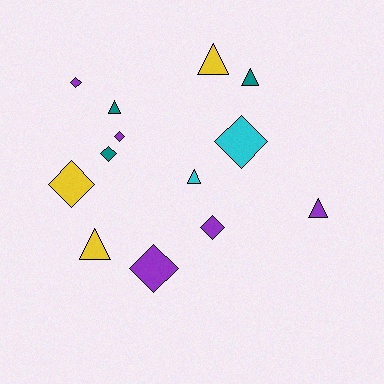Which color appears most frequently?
Purple, with 5 objects.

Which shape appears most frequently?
Diamond, with 7 objects.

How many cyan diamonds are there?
There is 1 cyan diamond.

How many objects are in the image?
There are 13 objects.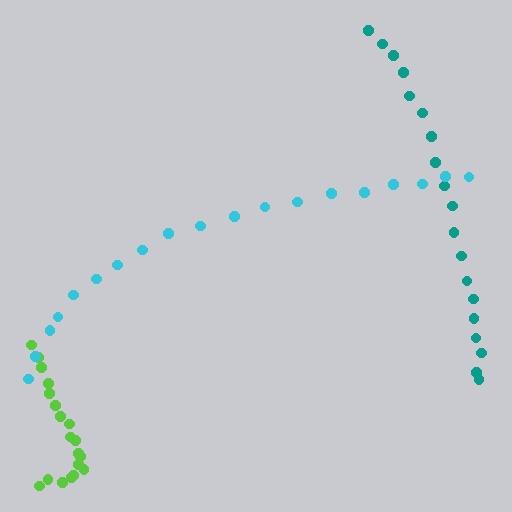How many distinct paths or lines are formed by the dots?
There are 3 distinct paths.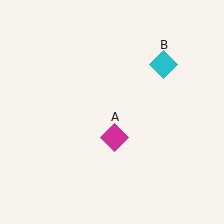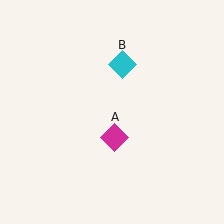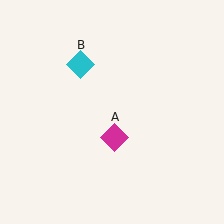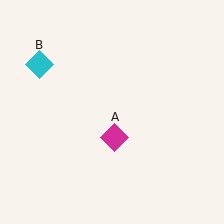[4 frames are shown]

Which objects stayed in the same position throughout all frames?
Magenta diamond (object A) remained stationary.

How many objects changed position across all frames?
1 object changed position: cyan diamond (object B).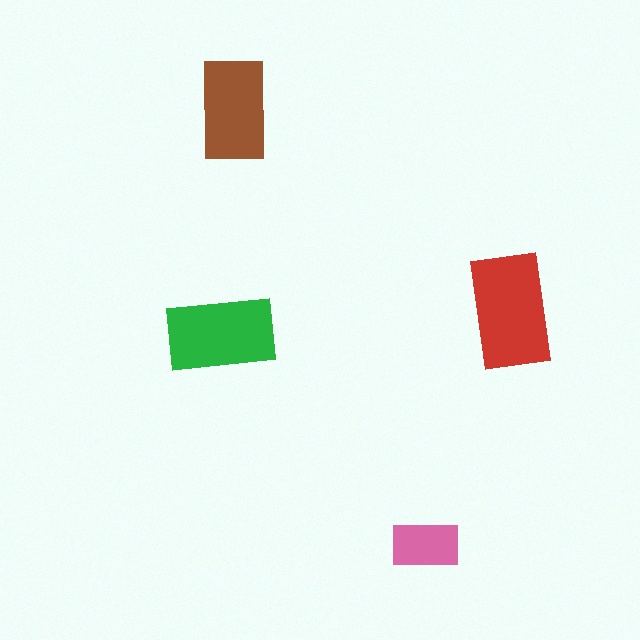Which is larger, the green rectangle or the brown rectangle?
The green one.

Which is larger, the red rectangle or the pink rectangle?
The red one.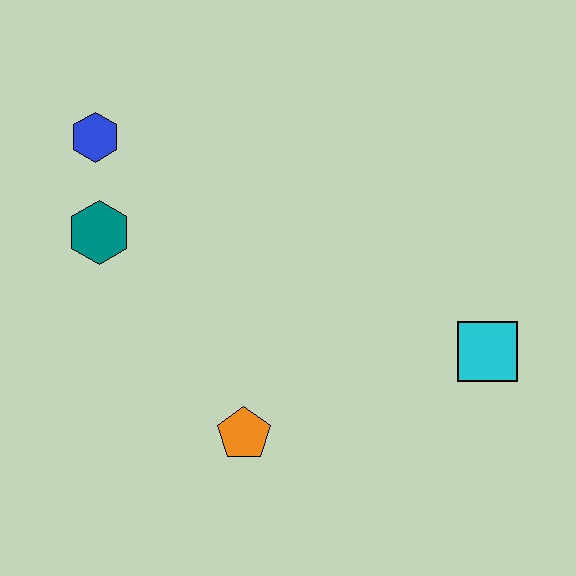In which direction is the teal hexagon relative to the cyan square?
The teal hexagon is to the left of the cyan square.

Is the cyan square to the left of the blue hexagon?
No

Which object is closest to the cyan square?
The orange pentagon is closest to the cyan square.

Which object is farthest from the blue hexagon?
The cyan square is farthest from the blue hexagon.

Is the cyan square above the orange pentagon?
Yes